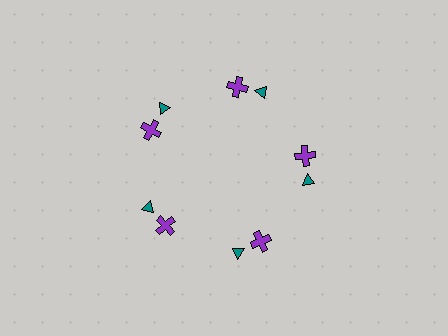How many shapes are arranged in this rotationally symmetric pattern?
There are 10 shapes, arranged in 5 groups of 2.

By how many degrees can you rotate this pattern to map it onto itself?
The pattern maps onto itself every 72 degrees of rotation.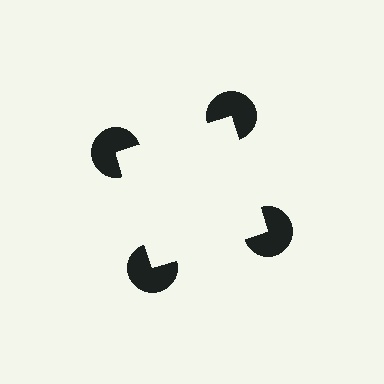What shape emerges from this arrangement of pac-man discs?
An illusory square — its edges are inferred from the aligned wedge cuts in the pac-man discs, not physically drawn.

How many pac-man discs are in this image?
There are 4 — one at each vertex of the illusory square.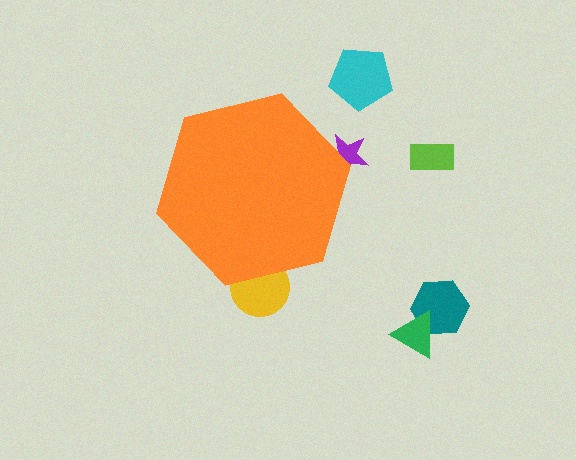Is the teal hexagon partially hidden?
No, the teal hexagon is fully visible.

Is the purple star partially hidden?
Yes, the purple star is partially hidden behind the orange hexagon.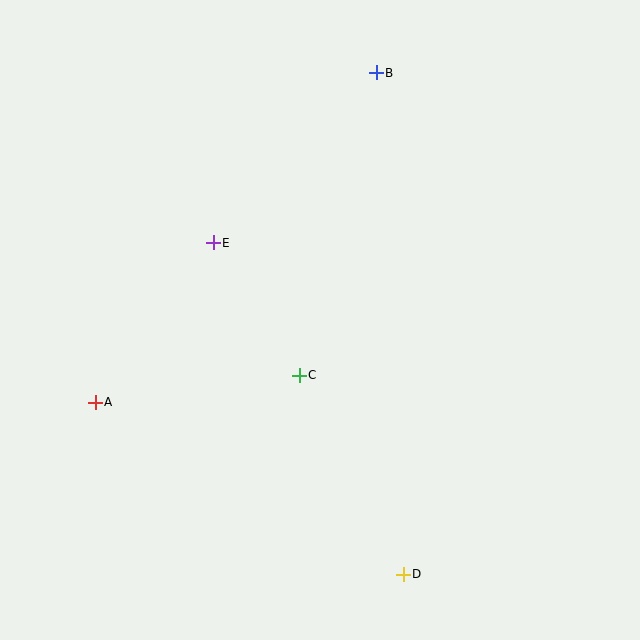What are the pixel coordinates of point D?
Point D is at (403, 574).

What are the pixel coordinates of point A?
Point A is at (96, 402).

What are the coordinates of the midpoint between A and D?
The midpoint between A and D is at (250, 488).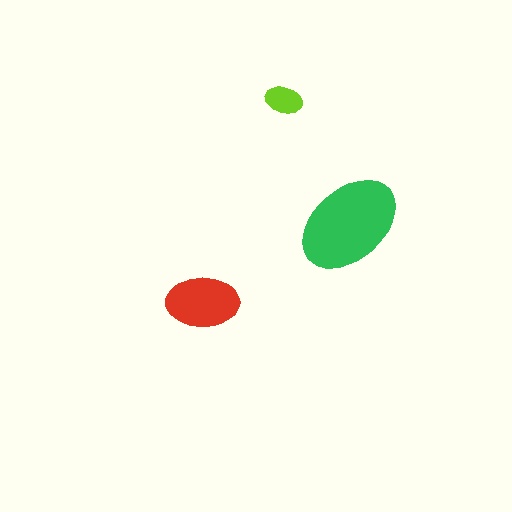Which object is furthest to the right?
The green ellipse is rightmost.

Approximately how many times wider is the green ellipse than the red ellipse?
About 1.5 times wider.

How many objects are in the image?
There are 3 objects in the image.